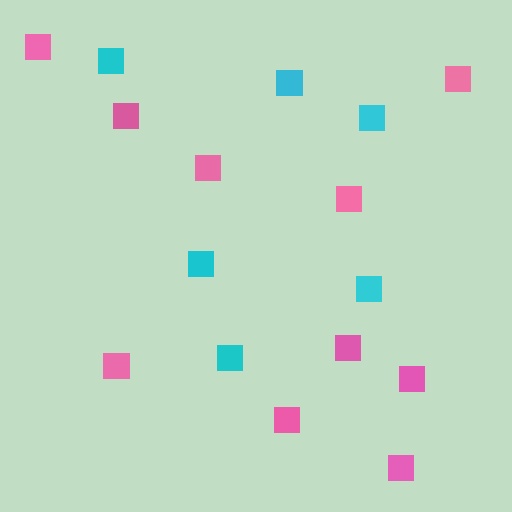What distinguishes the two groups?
There are 2 groups: one group of pink squares (10) and one group of cyan squares (6).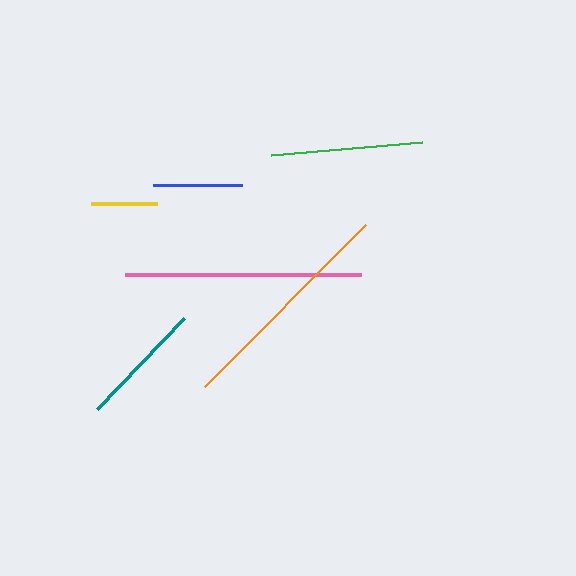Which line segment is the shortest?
The yellow line is the shortest at approximately 66 pixels.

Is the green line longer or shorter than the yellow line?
The green line is longer than the yellow line.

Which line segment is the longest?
The pink line is the longest at approximately 235 pixels.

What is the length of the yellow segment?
The yellow segment is approximately 66 pixels long.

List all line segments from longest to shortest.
From longest to shortest: pink, orange, green, teal, blue, yellow.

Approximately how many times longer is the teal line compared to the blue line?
The teal line is approximately 1.4 times the length of the blue line.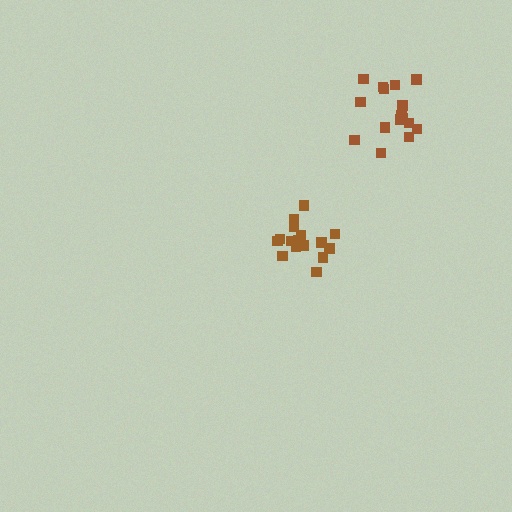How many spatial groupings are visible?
There are 2 spatial groupings.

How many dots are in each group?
Group 1: 17 dots, Group 2: 16 dots (33 total).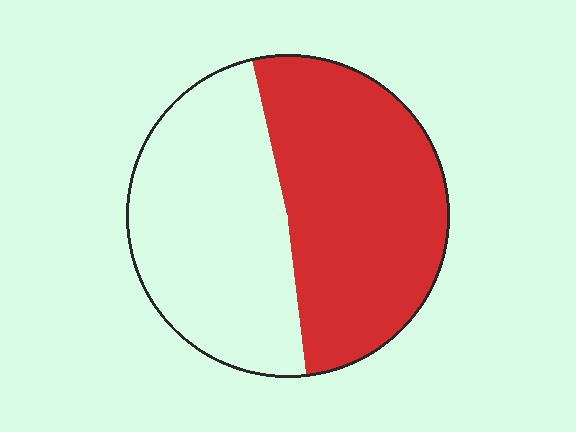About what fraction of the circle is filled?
About one half (1/2).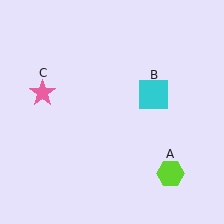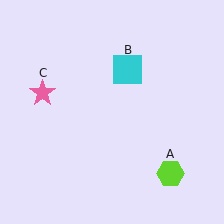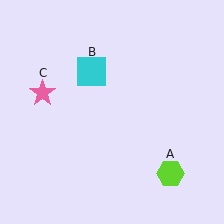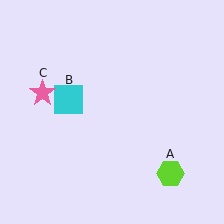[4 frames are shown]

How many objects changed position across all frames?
1 object changed position: cyan square (object B).